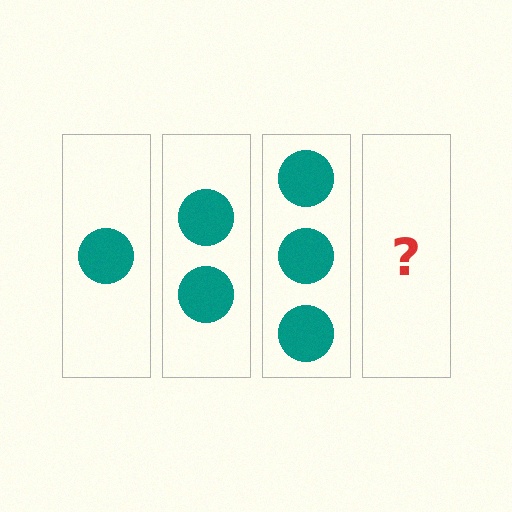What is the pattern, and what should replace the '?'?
The pattern is that each step adds one more circle. The '?' should be 4 circles.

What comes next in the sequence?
The next element should be 4 circles.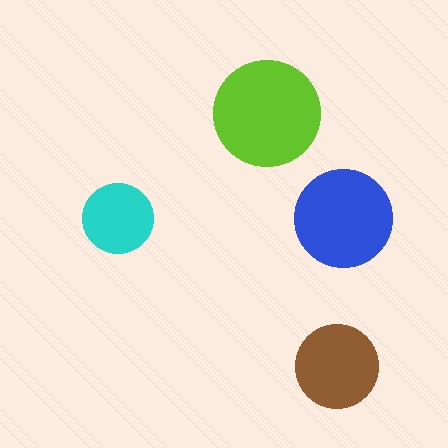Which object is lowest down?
The brown circle is bottommost.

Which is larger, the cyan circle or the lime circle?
The lime one.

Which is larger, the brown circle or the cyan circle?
The brown one.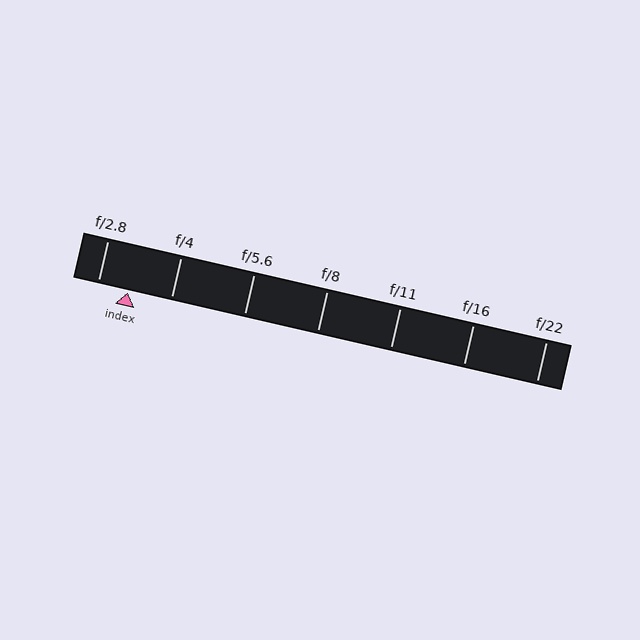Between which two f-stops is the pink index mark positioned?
The index mark is between f/2.8 and f/4.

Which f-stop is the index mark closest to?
The index mark is closest to f/2.8.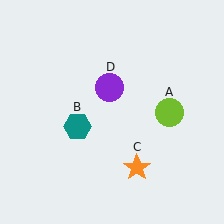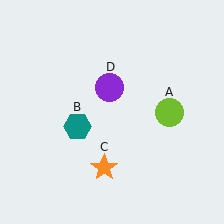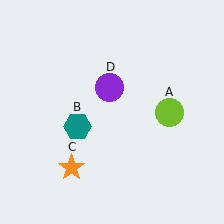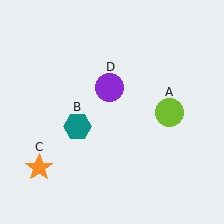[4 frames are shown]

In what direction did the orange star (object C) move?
The orange star (object C) moved left.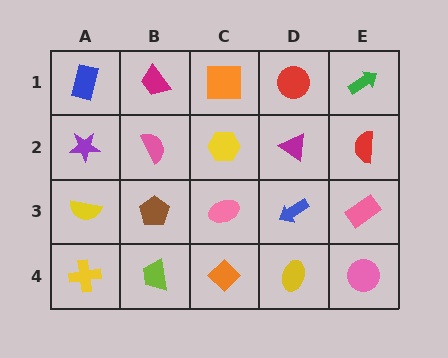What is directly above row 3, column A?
A purple star.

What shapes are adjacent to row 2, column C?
An orange square (row 1, column C), a pink ellipse (row 3, column C), a pink semicircle (row 2, column B), a magenta triangle (row 2, column D).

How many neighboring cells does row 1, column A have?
2.